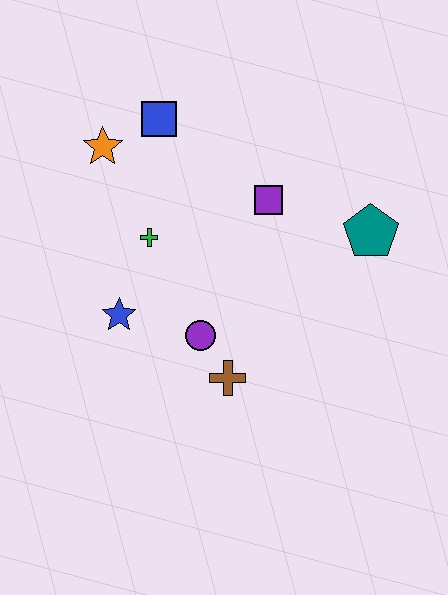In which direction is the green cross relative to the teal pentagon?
The green cross is to the left of the teal pentagon.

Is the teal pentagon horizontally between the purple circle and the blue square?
No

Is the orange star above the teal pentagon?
Yes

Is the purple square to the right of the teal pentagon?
No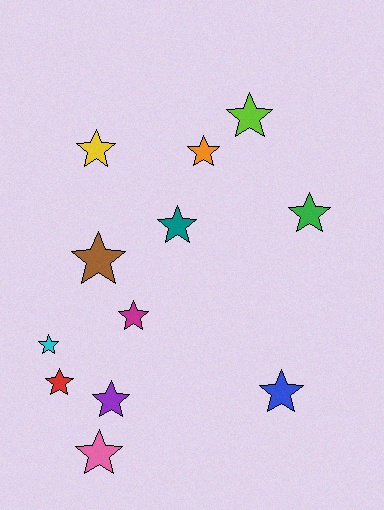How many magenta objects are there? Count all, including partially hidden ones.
There is 1 magenta object.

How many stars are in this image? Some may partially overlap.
There are 12 stars.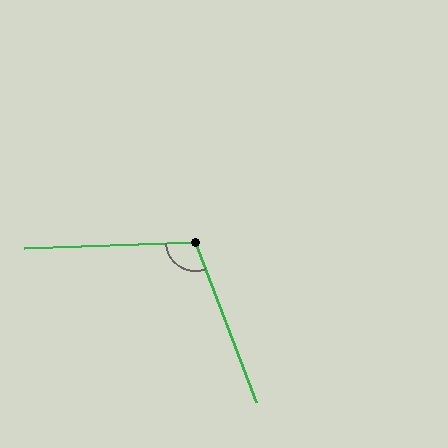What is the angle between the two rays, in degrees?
Approximately 109 degrees.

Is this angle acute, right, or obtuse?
It is obtuse.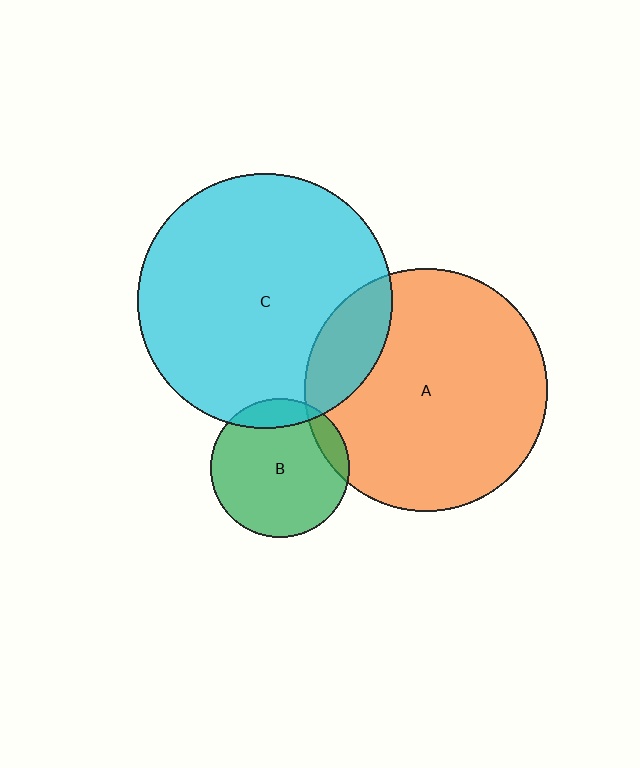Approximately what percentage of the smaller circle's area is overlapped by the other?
Approximately 10%.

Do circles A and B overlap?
Yes.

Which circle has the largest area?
Circle C (cyan).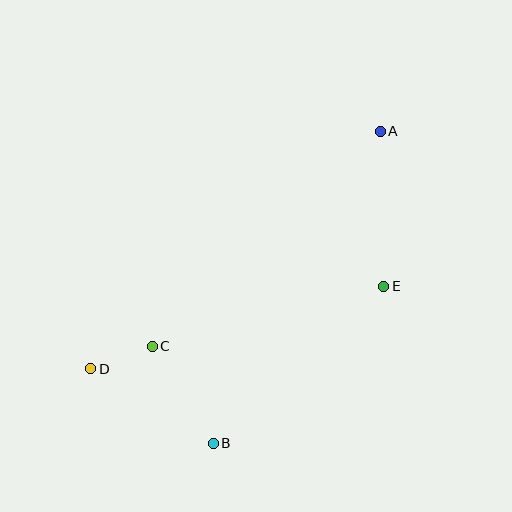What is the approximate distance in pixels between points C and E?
The distance between C and E is approximately 239 pixels.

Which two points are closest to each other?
Points C and D are closest to each other.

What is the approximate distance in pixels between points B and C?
The distance between B and C is approximately 115 pixels.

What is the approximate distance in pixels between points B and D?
The distance between B and D is approximately 143 pixels.